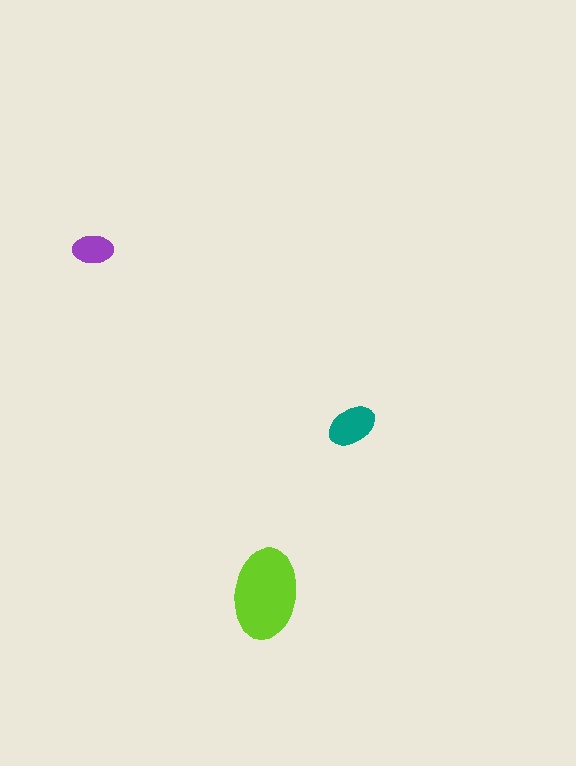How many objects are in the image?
There are 3 objects in the image.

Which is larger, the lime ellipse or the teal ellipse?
The lime one.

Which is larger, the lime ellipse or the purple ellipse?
The lime one.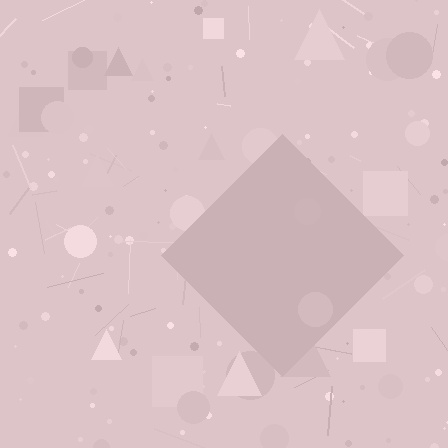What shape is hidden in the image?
A diamond is hidden in the image.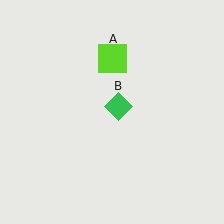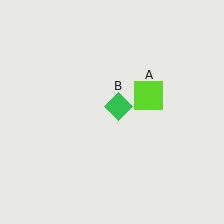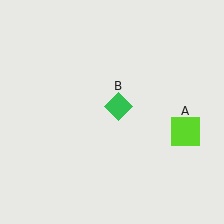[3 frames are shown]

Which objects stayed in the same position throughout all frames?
Green diamond (object B) remained stationary.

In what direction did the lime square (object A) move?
The lime square (object A) moved down and to the right.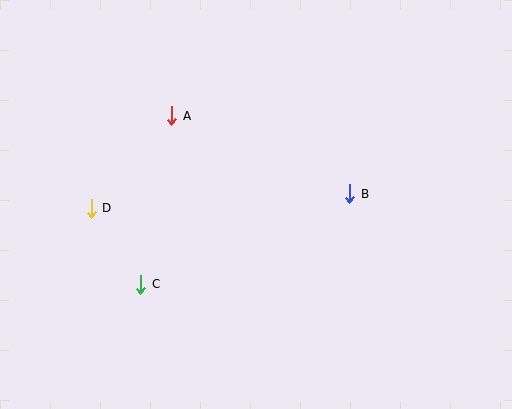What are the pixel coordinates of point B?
Point B is at (350, 193).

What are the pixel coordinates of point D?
Point D is at (91, 208).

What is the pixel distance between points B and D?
The distance between B and D is 259 pixels.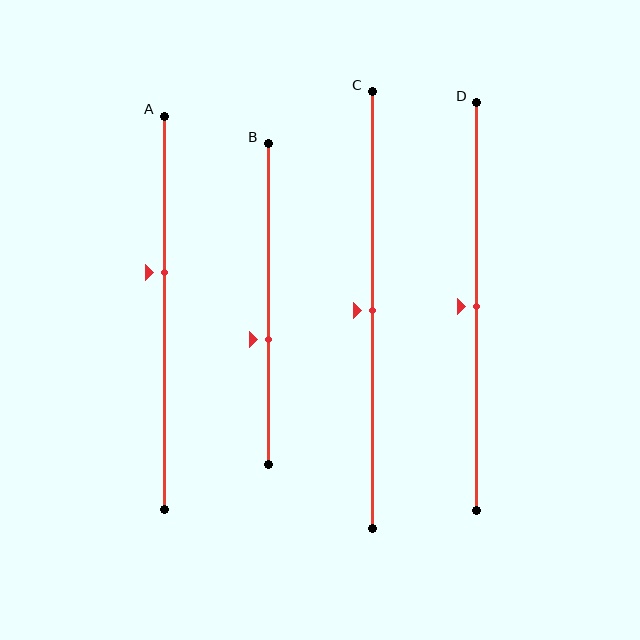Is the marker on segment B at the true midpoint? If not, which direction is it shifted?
No, the marker on segment B is shifted downward by about 11% of the segment length.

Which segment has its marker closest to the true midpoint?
Segment C has its marker closest to the true midpoint.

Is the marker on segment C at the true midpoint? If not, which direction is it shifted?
Yes, the marker on segment C is at the true midpoint.